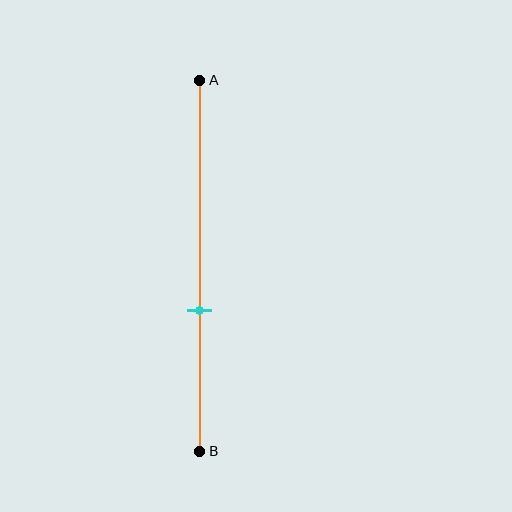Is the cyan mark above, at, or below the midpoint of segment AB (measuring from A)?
The cyan mark is below the midpoint of segment AB.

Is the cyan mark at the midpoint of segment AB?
No, the mark is at about 60% from A, not at the 50% midpoint.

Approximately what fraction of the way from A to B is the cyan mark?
The cyan mark is approximately 60% of the way from A to B.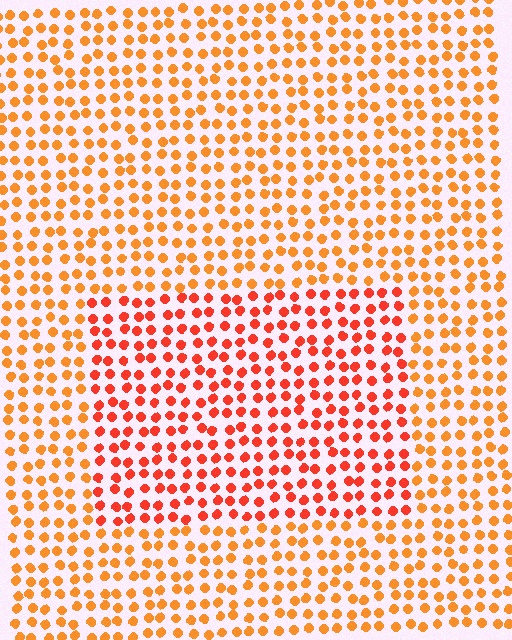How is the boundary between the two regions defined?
The boundary is defined purely by a slight shift in hue (about 26 degrees). Spacing, size, and orientation are identical on both sides.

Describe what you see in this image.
The image is filled with small orange elements in a uniform arrangement. A rectangle-shaped region is visible where the elements are tinted to a slightly different hue, forming a subtle color boundary.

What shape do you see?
I see a rectangle.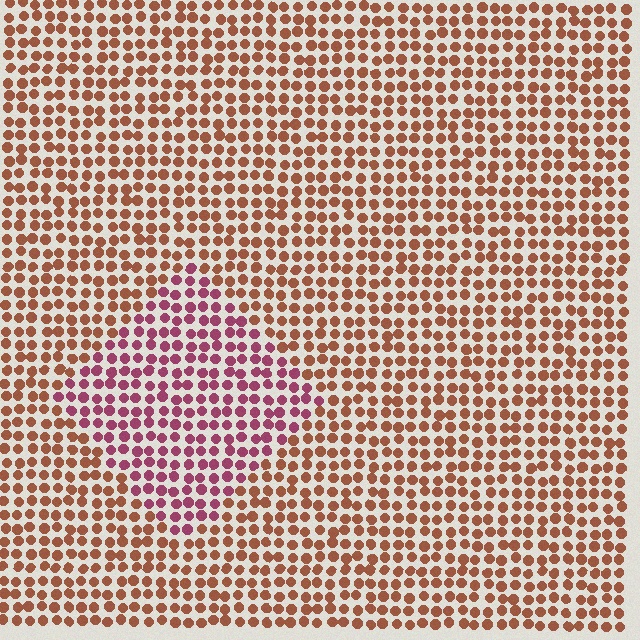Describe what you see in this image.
The image is filled with small brown elements in a uniform arrangement. A diamond-shaped region is visible where the elements are tinted to a slightly different hue, forming a subtle color boundary.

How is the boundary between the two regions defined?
The boundary is defined purely by a slight shift in hue (about 42 degrees). Spacing, size, and orientation are identical on both sides.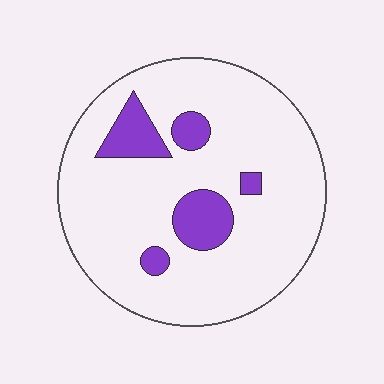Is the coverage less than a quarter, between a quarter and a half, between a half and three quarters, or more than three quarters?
Less than a quarter.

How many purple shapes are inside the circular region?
5.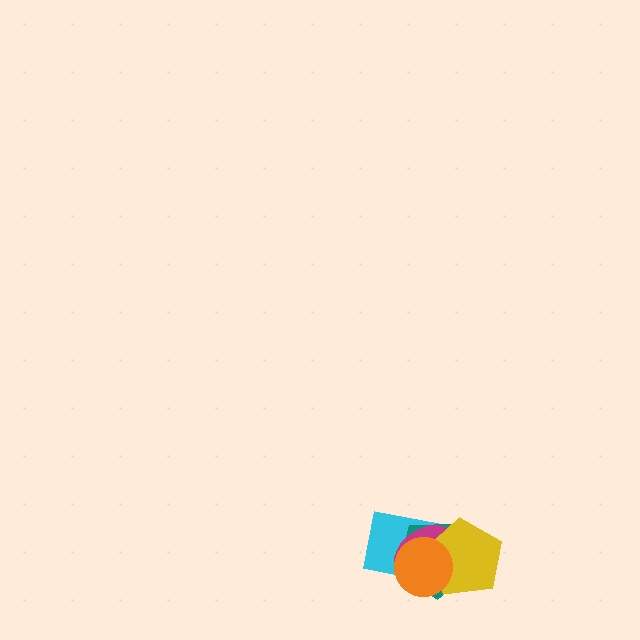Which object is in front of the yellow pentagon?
The orange circle is in front of the yellow pentagon.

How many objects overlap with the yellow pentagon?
4 objects overlap with the yellow pentagon.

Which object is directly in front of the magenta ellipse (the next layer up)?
The yellow pentagon is directly in front of the magenta ellipse.